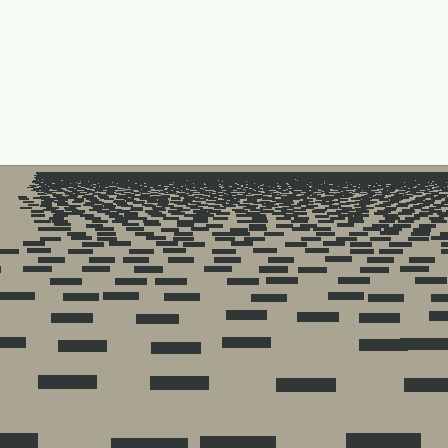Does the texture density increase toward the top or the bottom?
Density increases toward the top.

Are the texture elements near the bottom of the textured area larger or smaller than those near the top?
Larger. Near the bottom, elements are closer to the viewer and appear at a bigger on-screen size.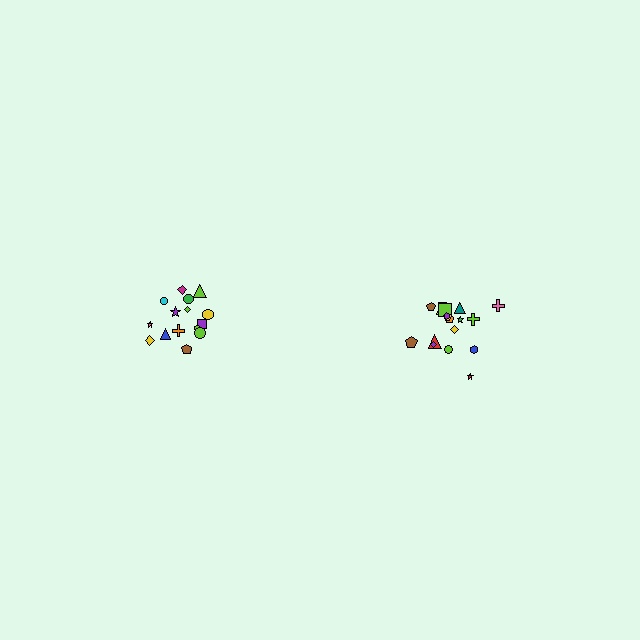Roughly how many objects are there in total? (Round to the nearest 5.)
Roughly 35 objects in total.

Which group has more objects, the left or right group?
The right group.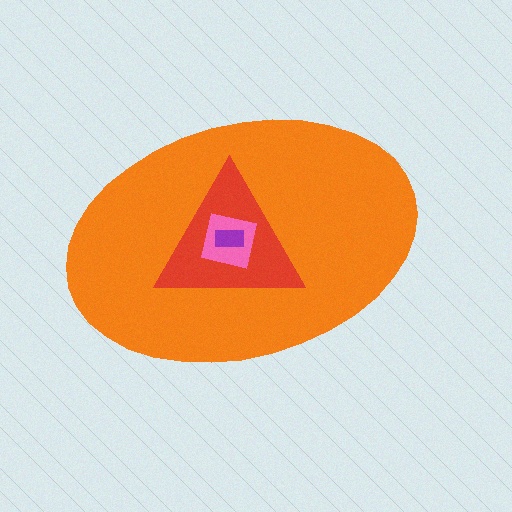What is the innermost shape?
The purple rectangle.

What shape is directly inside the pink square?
The purple rectangle.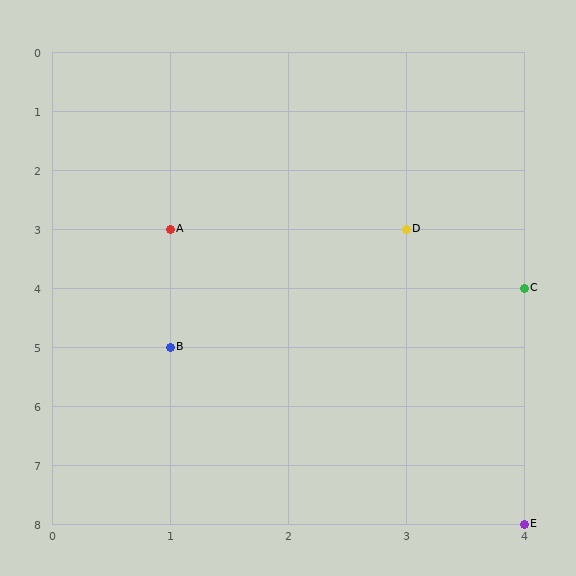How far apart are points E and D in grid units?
Points E and D are 1 column and 5 rows apart (about 5.1 grid units diagonally).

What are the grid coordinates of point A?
Point A is at grid coordinates (1, 3).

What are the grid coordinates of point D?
Point D is at grid coordinates (3, 3).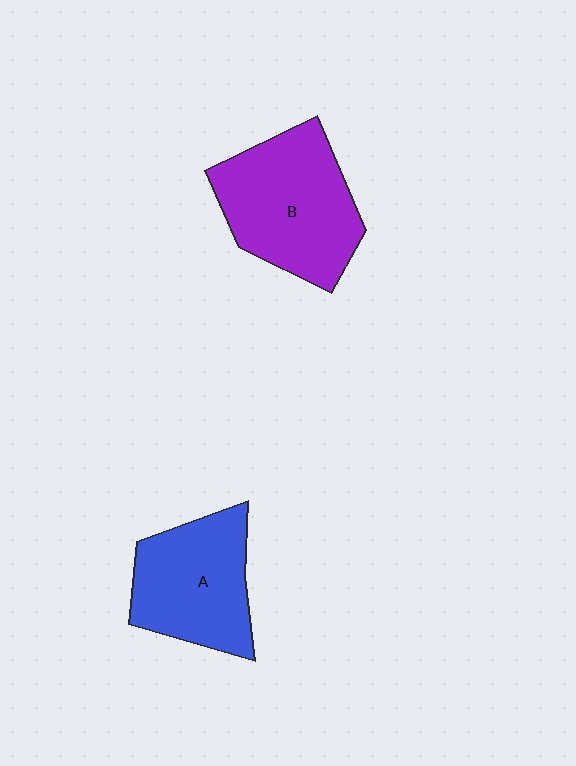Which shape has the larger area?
Shape B (purple).